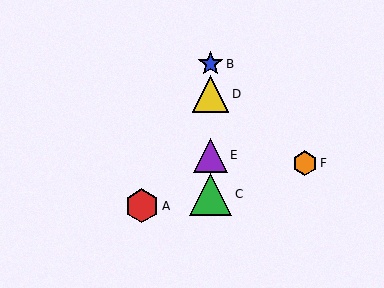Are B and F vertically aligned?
No, B is at x≈211 and F is at x≈305.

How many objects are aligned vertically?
4 objects (B, C, D, E) are aligned vertically.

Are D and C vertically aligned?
Yes, both are at x≈211.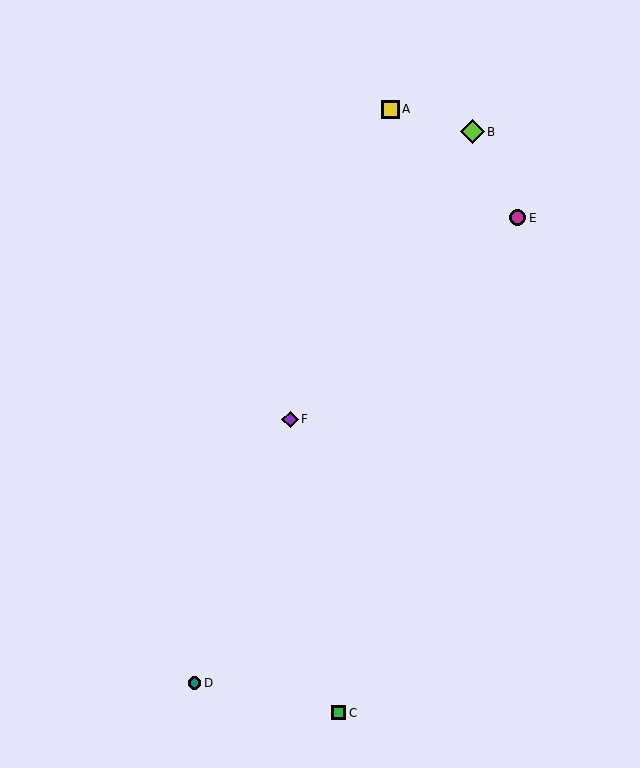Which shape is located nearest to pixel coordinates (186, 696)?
The teal circle (labeled D) at (194, 683) is nearest to that location.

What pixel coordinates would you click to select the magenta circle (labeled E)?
Click at (518, 218) to select the magenta circle E.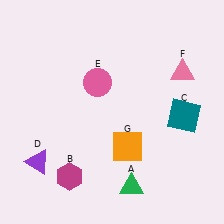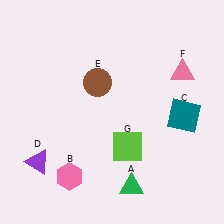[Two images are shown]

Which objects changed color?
B changed from magenta to pink. E changed from pink to brown. G changed from orange to lime.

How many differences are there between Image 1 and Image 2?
There are 3 differences between the two images.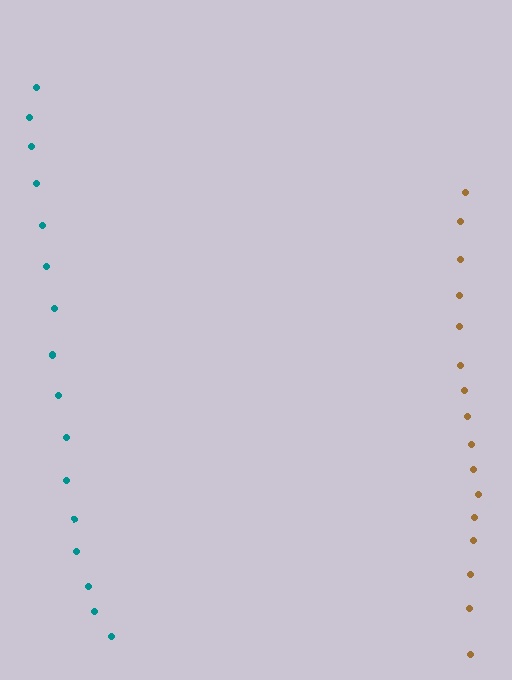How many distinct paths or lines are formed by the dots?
There are 2 distinct paths.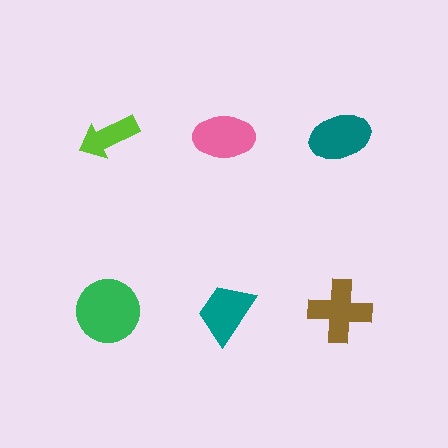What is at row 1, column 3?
A teal ellipse.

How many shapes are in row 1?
3 shapes.